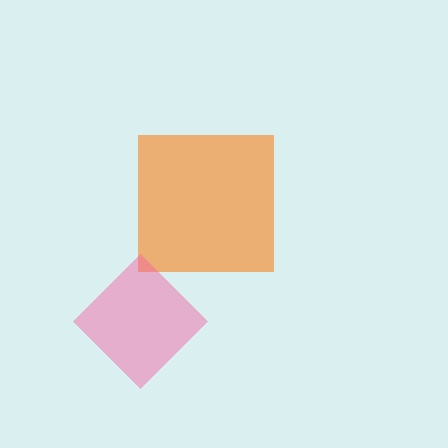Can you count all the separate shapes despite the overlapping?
Yes, there are 2 separate shapes.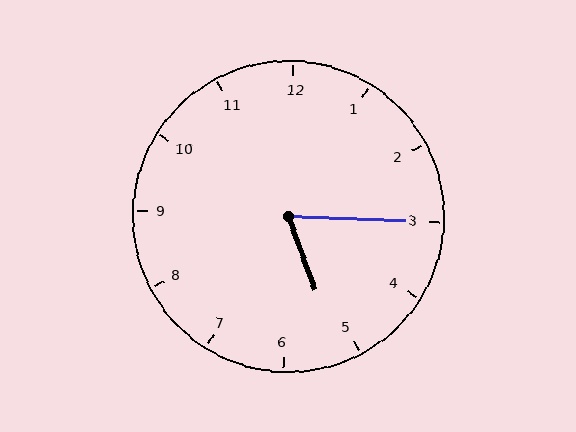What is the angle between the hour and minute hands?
Approximately 68 degrees.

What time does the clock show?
5:15.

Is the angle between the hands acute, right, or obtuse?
It is acute.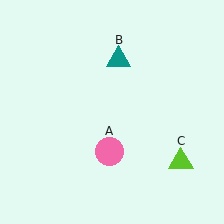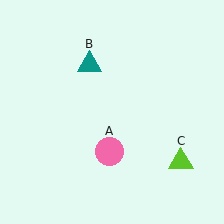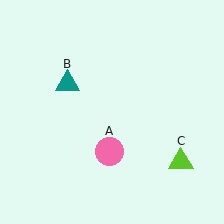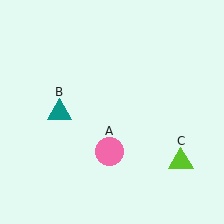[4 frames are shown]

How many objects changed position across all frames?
1 object changed position: teal triangle (object B).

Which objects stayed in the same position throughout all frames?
Pink circle (object A) and lime triangle (object C) remained stationary.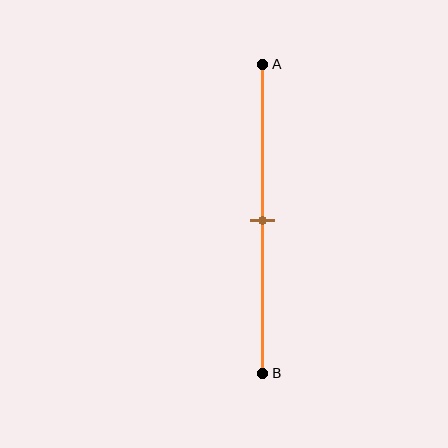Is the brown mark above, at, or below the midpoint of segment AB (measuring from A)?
The brown mark is approximately at the midpoint of segment AB.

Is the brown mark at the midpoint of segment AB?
Yes, the mark is approximately at the midpoint.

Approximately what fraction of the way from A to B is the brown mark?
The brown mark is approximately 50% of the way from A to B.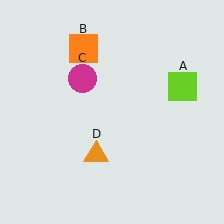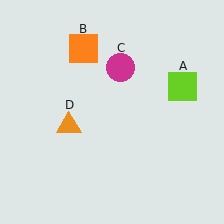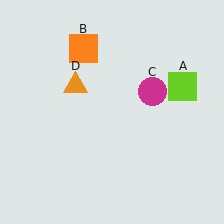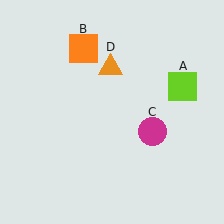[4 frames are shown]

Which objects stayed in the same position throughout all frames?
Lime square (object A) and orange square (object B) remained stationary.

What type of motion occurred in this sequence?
The magenta circle (object C), orange triangle (object D) rotated clockwise around the center of the scene.